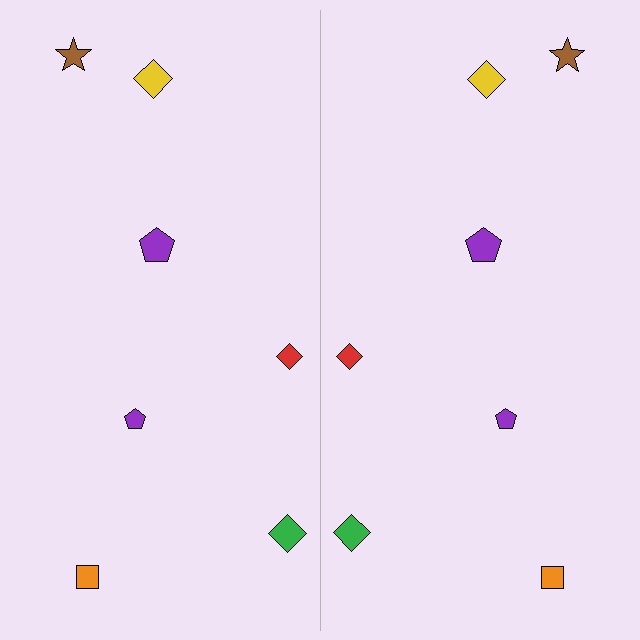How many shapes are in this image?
There are 14 shapes in this image.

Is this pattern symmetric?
Yes, this pattern has bilateral (reflection) symmetry.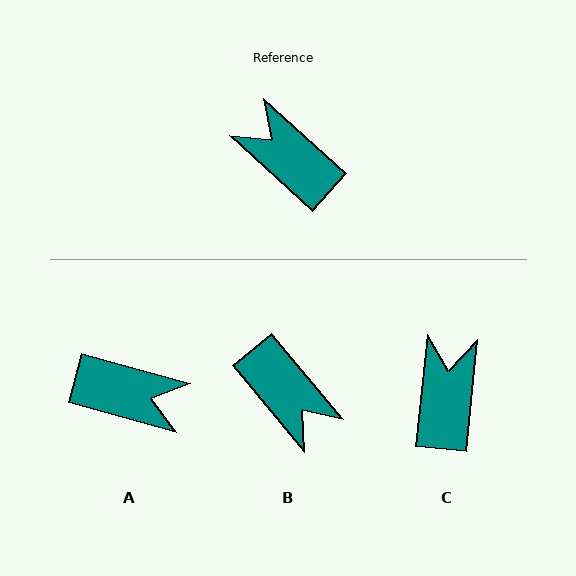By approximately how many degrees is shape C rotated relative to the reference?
Approximately 54 degrees clockwise.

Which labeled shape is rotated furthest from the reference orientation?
B, about 172 degrees away.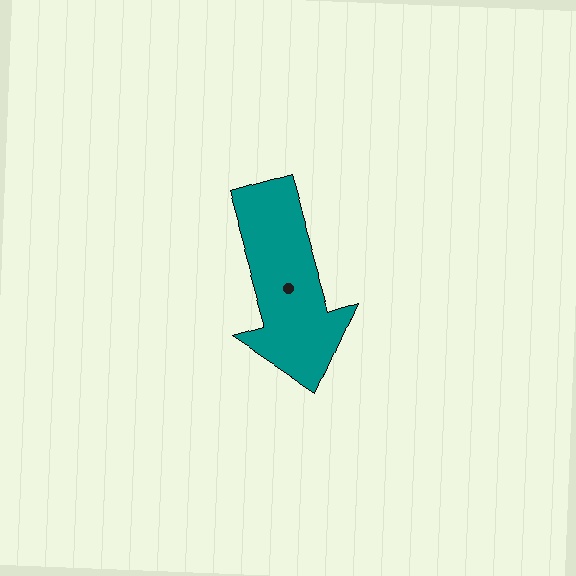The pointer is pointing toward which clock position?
Roughly 5 o'clock.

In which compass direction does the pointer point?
South.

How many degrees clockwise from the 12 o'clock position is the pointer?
Approximately 164 degrees.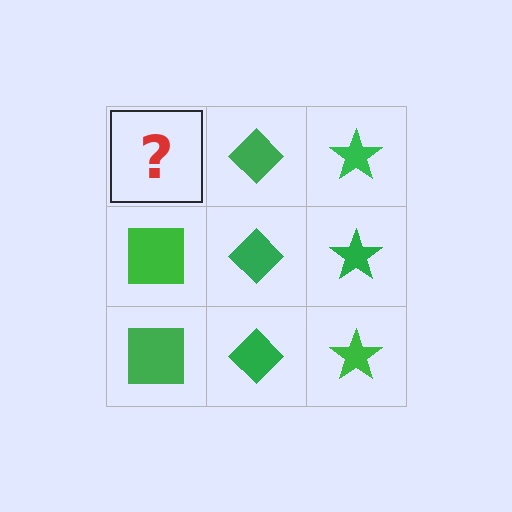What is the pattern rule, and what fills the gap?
The rule is that each column has a consistent shape. The gap should be filled with a green square.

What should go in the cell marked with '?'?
The missing cell should contain a green square.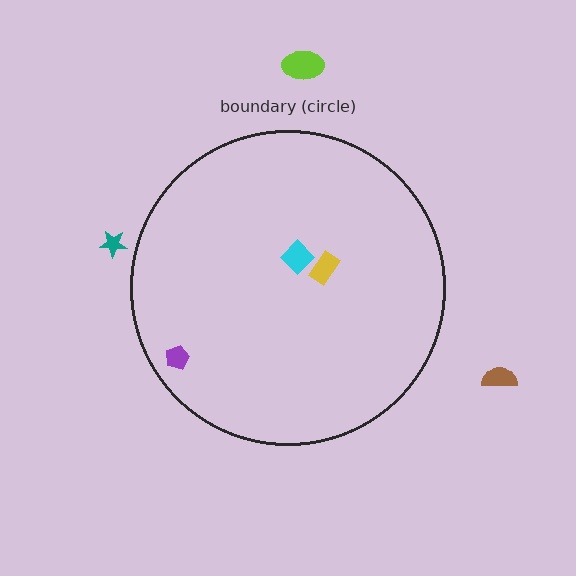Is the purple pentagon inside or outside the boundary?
Inside.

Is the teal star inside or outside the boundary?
Outside.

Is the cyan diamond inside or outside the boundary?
Inside.